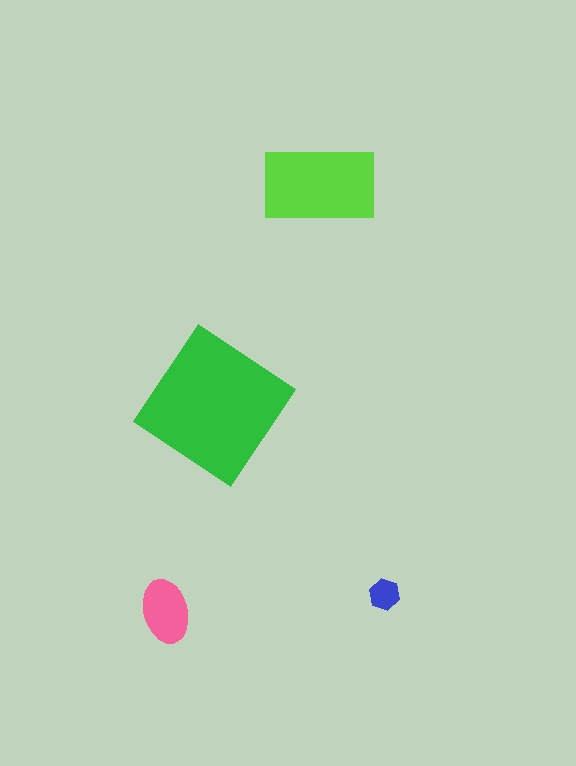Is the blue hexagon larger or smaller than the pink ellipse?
Smaller.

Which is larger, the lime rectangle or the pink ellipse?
The lime rectangle.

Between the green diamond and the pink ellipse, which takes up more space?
The green diamond.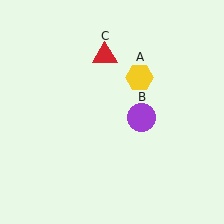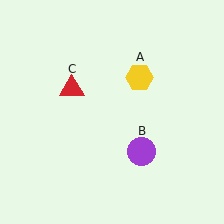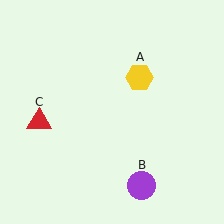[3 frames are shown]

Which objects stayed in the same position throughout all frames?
Yellow hexagon (object A) remained stationary.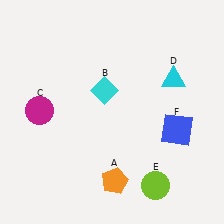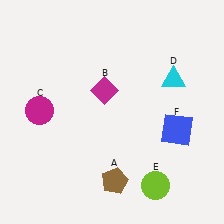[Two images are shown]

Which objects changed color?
A changed from orange to brown. B changed from cyan to magenta.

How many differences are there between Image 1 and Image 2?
There are 2 differences between the two images.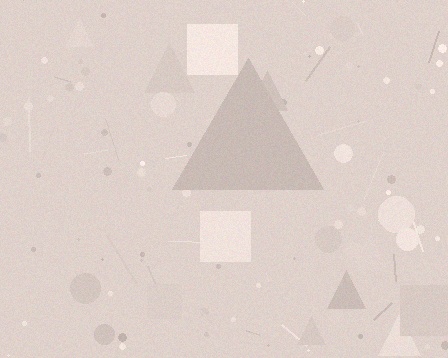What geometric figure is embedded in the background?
A triangle is embedded in the background.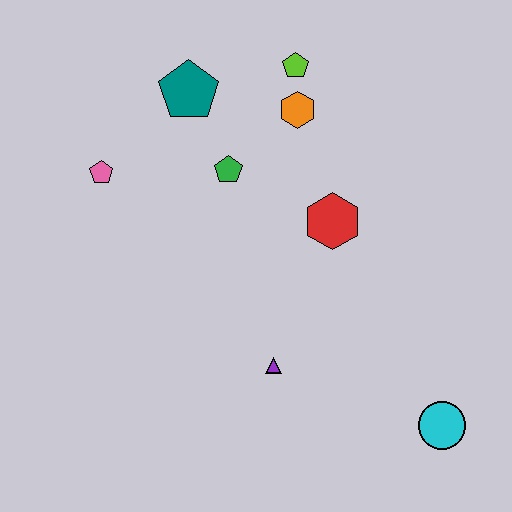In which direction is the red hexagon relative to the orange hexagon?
The red hexagon is below the orange hexagon.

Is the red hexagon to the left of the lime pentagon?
No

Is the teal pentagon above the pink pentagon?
Yes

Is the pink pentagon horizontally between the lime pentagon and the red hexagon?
No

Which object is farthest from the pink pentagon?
The cyan circle is farthest from the pink pentagon.